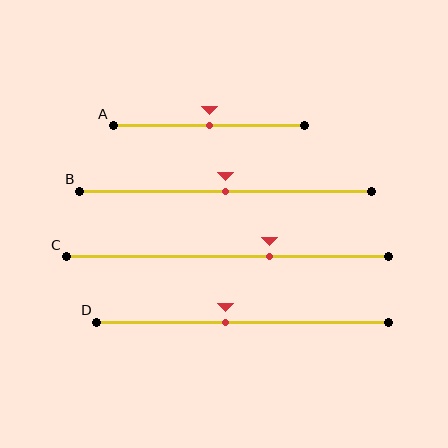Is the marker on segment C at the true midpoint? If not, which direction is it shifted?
No, the marker on segment C is shifted to the right by about 13% of the segment length.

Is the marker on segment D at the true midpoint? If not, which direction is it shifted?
No, the marker on segment D is shifted to the left by about 6% of the segment length.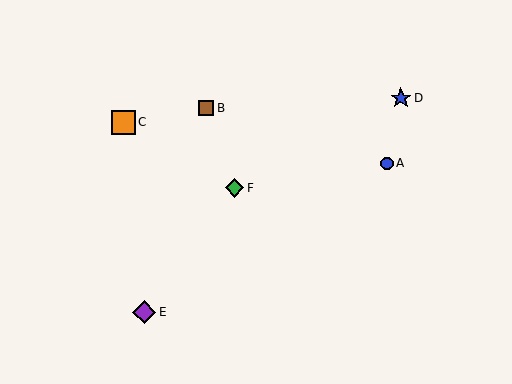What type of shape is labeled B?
Shape B is a brown square.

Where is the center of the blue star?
The center of the blue star is at (401, 98).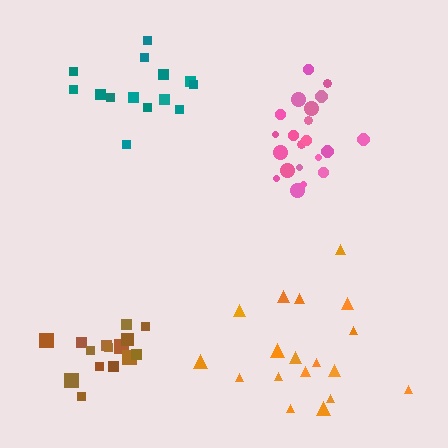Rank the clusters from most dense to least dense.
brown, pink, teal, orange.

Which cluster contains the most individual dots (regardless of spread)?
Pink (21).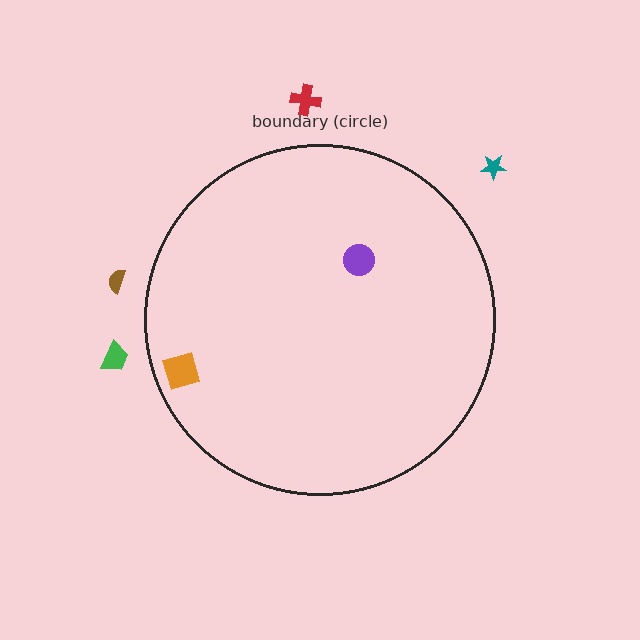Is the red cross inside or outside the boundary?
Outside.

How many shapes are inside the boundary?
2 inside, 4 outside.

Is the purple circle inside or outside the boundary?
Inside.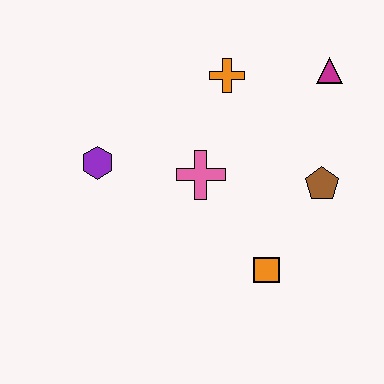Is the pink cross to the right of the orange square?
No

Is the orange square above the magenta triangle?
No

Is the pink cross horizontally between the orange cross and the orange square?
No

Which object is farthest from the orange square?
The magenta triangle is farthest from the orange square.